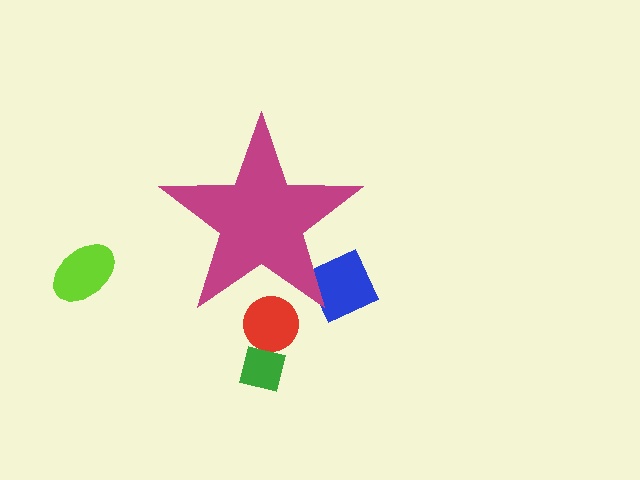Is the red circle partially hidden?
Yes, the red circle is partially hidden behind the magenta star.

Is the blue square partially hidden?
Yes, the blue square is partially hidden behind the magenta star.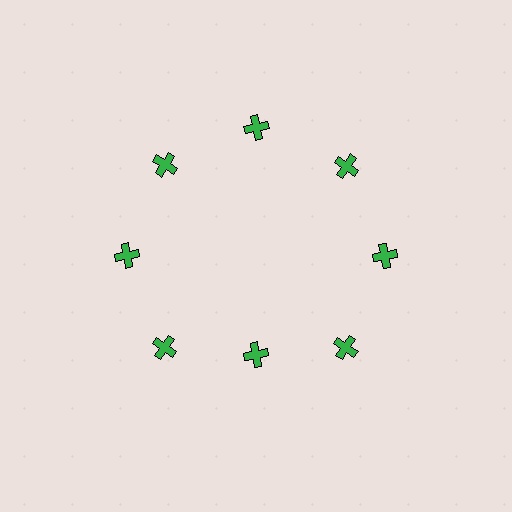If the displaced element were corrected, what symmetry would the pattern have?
It would have 8-fold rotational symmetry — the pattern would map onto itself every 45 degrees.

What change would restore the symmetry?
The symmetry would be restored by moving it outward, back onto the ring so that all 8 crosses sit at equal angles and equal distance from the center.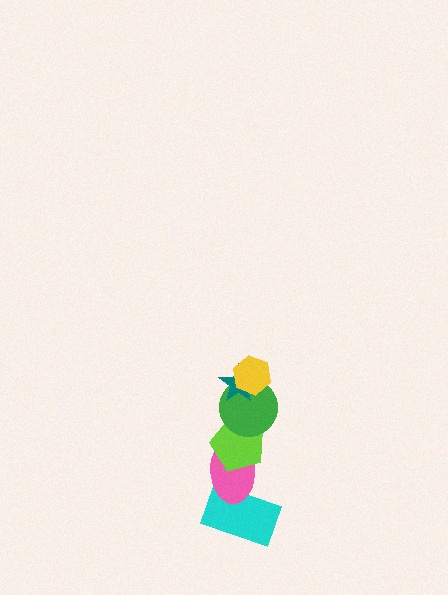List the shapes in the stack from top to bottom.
From top to bottom: the yellow hexagon, the teal star, the green circle, the lime pentagon, the pink ellipse, the cyan rectangle.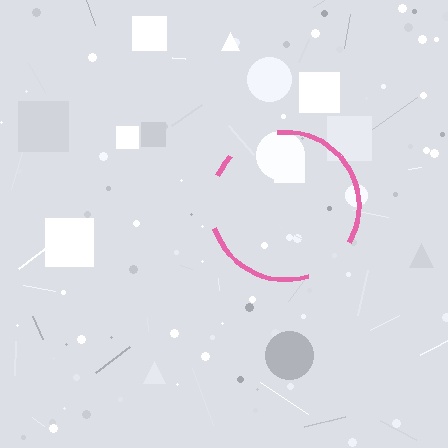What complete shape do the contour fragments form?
The contour fragments form a circle.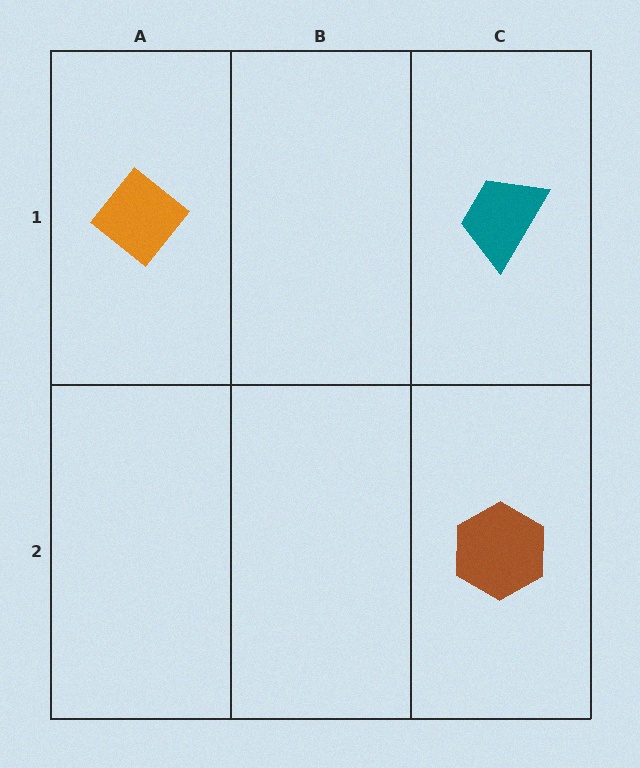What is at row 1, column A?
An orange diamond.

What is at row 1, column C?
A teal trapezoid.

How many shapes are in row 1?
2 shapes.